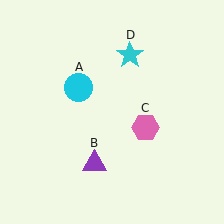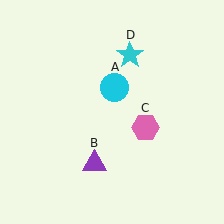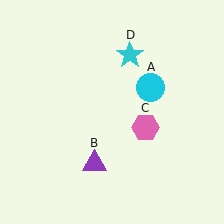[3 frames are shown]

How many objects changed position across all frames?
1 object changed position: cyan circle (object A).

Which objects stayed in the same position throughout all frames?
Purple triangle (object B) and pink hexagon (object C) and cyan star (object D) remained stationary.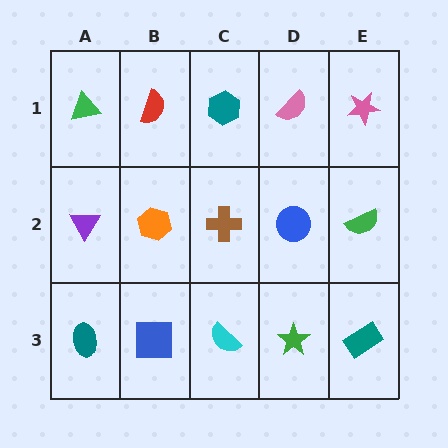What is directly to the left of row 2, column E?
A blue circle.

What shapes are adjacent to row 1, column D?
A blue circle (row 2, column D), a teal hexagon (row 1, column C), a pink star (row 1, column E).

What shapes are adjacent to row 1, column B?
An orange hexagon (row 2, column B), a green triangle (row 1, column A), a teal hexagon (row 1, column C).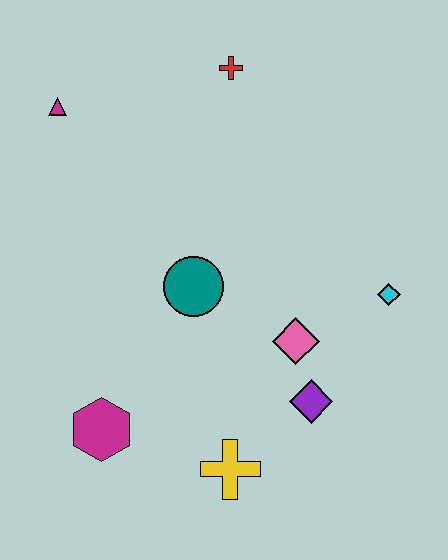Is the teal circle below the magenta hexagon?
No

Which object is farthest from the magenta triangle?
The yellow cross is farthest from the magenta triangle.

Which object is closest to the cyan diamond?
The pink diamond is closest to the cyan diamond.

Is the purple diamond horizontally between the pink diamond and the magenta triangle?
No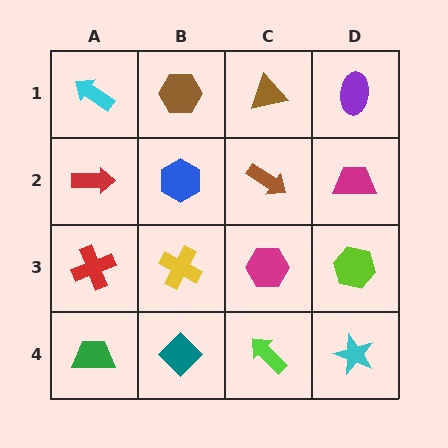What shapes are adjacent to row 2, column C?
A brown triangle (row 1, column C), a magenta hexagon (row 3, column C), a blue hexagon (row 2, column B), a magenta trapezoid (row 2, column D).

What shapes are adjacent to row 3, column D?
A magenta trapezoid (row 2, column D), a cyan star (row 4, column D), a magenta hexagon (row 3, column C).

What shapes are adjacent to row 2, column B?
A brown hexagon (row 1, column B), a yellow cross (row 3, column B), a red arrow (row 2, column A), a brown arrow (row 2, column C).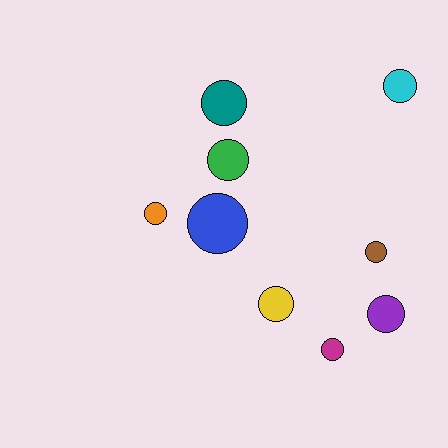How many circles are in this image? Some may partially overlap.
There are 9 circles.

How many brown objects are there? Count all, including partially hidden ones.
There is 1 brown object.